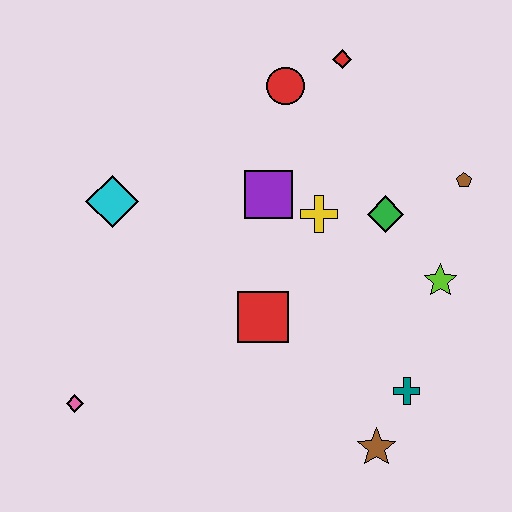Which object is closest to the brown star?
The teal cross is closest to the brown star.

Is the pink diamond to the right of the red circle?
No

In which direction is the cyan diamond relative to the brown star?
The cyan diamond is to the left of the brown star.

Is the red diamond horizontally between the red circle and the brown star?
Yes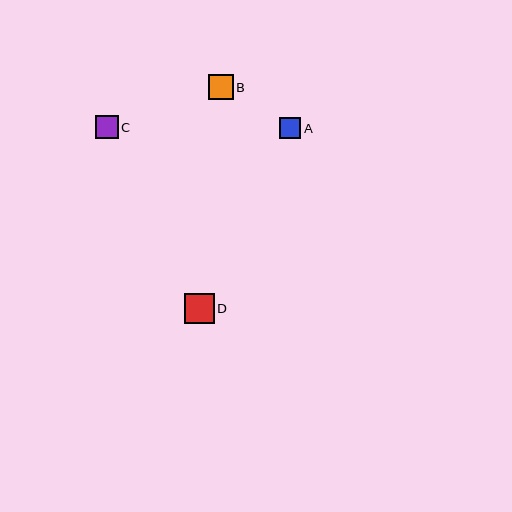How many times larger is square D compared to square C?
Square D is approximately 1.3 times the size of square C.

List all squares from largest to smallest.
From largest to smallest: D, B, C, A.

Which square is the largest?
Square D is the largest with a size of approximately 30 pixels.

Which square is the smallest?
Square A is the smallest with a size of approximately 21 pixels.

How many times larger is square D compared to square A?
Square D is approximately 1.4 times the size of square A.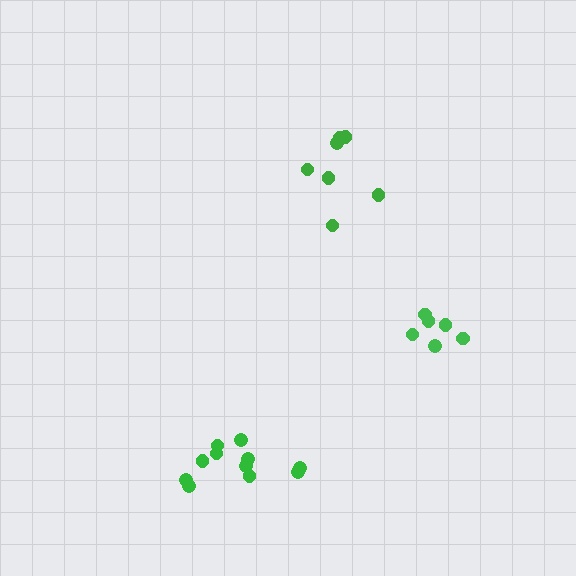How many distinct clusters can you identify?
There are 3 distinct clusters.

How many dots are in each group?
Group 1: 6 dots, Group 2: 7 dots, Group 3: 11 dots (24 total).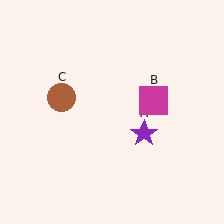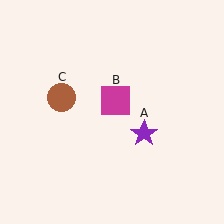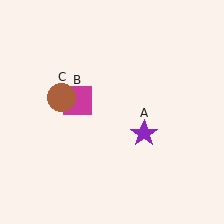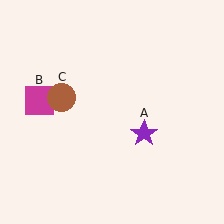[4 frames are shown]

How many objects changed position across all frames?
1 object changed position: magenta square (object B).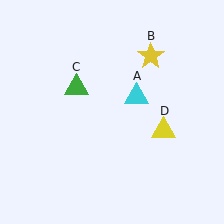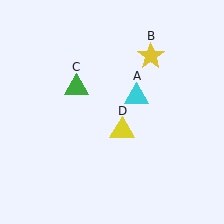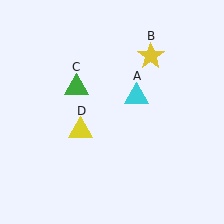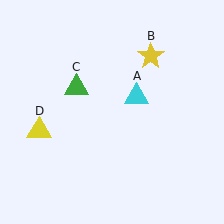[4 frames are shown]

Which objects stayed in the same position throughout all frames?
Cyan triangle (object A) and yellow star (object B) and green triangle (object C) remained stationary.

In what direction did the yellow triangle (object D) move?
The yellow triangle (object D) moved left.